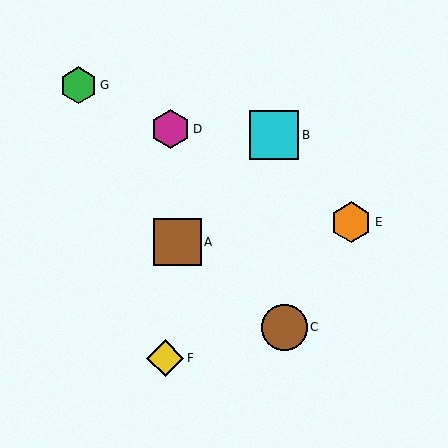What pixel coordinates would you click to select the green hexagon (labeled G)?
Click at (78, 85) to select the green hexagon G.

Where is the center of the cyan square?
The center of the cyan square is at (274, 135).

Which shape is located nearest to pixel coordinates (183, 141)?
The magenta hexagon (labeled D) at (170, 129) is nearest to that location.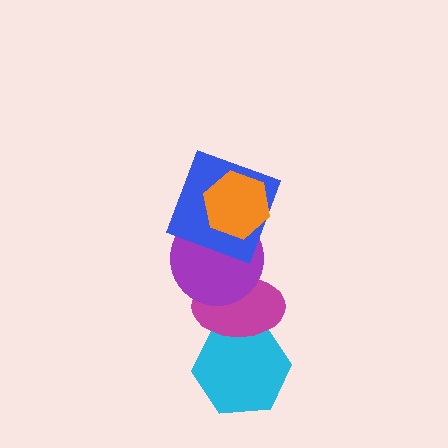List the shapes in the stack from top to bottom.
From top to bottom: the orange hexagon, the blue square, the purple circle, the magenta ellipse, the cyan hexagon.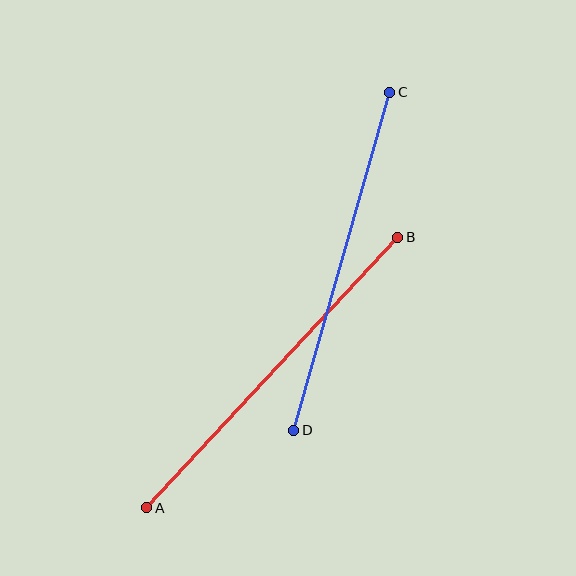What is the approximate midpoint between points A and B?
The midpoint is at approximately (272, 373) pixels.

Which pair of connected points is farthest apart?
Points A and B are farthest apart.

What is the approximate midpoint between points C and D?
The midpoint is at approximately (342, 261) pixels.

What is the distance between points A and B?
The distance is approximately 369 pixels.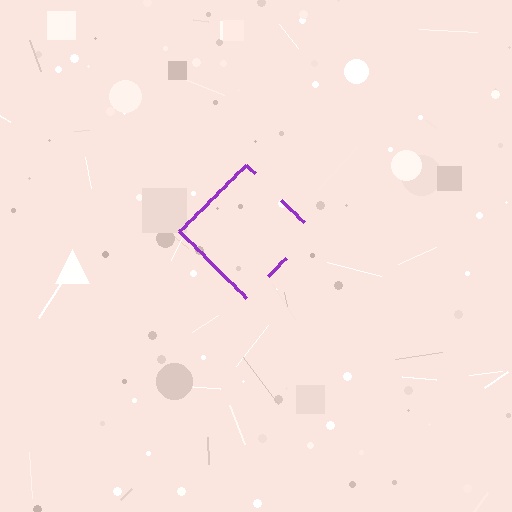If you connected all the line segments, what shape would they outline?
They would outline a diamond.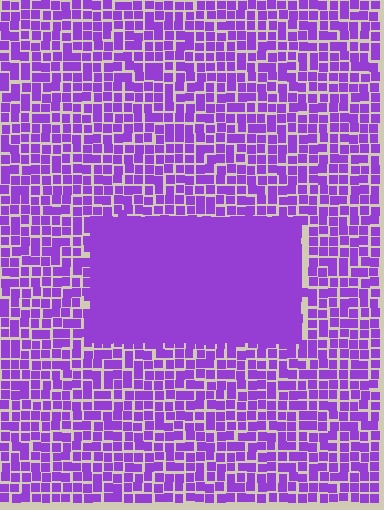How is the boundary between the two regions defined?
The boundary is defined by a change in element density (approximately 2.2x ratio). All elements are the same color, size, and shape.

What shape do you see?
I see a rectangle.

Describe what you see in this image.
The image contains small purple elements arranged at two different densities. A rectangle-shaped region is visible where the elements are more densely packed than the surrounding area.